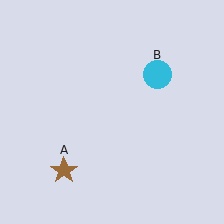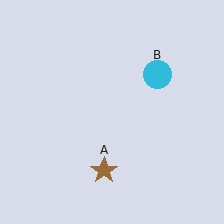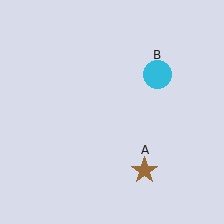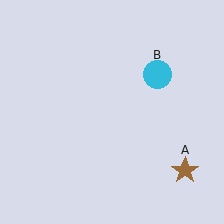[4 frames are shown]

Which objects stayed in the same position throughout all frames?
Cyan circle (object B) remained stationary.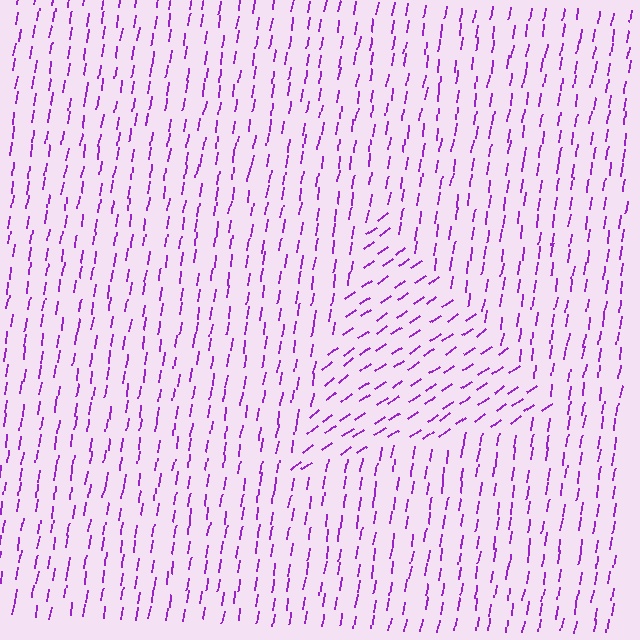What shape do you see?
I see a triangle.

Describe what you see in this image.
The image is filled with small purple line segments. A triangle region in the image has lines oriented differently from the surrounding lines, creating a visible texture boundary.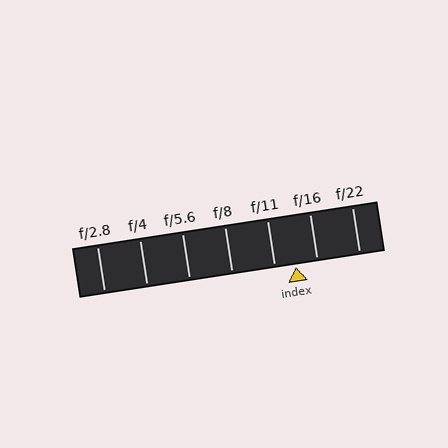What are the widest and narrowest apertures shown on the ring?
The widest aperture shown is f/2.8 and the narrowest is f/22.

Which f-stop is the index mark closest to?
The index mark is closest to f/11.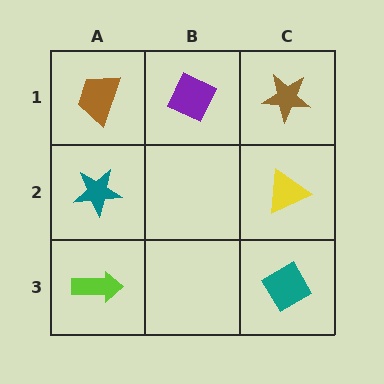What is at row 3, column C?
A teal diamond.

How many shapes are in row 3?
2 shapes.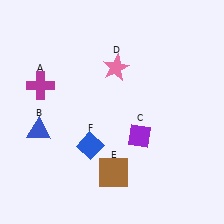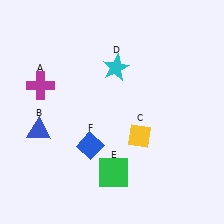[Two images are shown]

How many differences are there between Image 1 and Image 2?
There are 3 differences between the two images.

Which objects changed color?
C changed from purple to yellow. D changed from pink to cyan. E changed from brown to green.